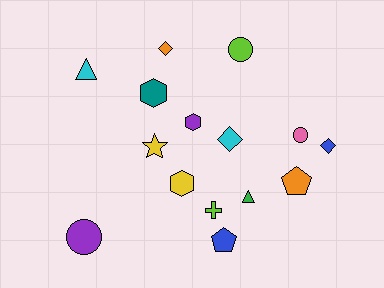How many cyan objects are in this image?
There are 2 cyan objects.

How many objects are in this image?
There are 15 objects.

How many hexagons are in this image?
There are 3 hexagons.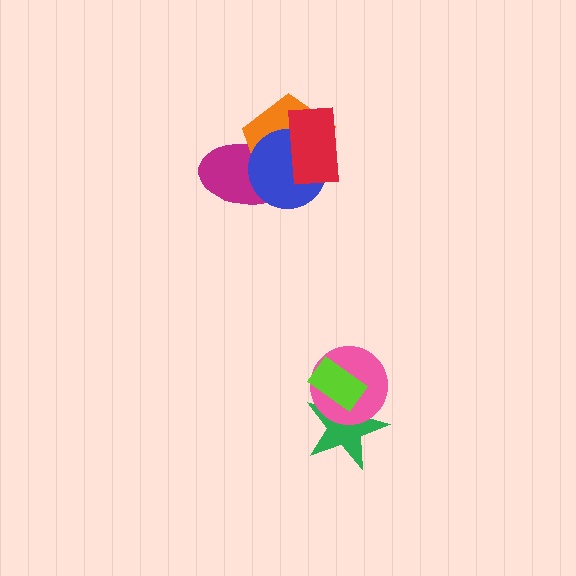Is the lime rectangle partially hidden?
No, no other shape covers it.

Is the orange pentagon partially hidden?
Yes, it is partially covered by another shape.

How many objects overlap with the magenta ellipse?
3 objects overlap with the magenta ellipse.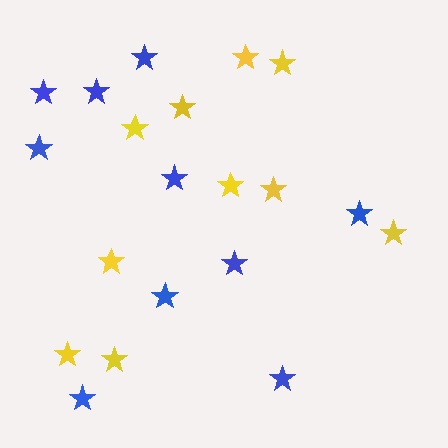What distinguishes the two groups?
There are 2 groups: one group of blue stars (10) and one group of yellow stars (10).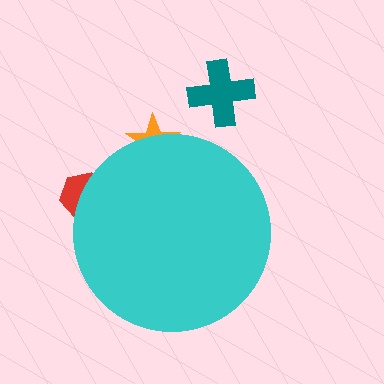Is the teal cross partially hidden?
No, the teal cross is fully visible.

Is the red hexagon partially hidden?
Yes, the red hexagon is partially hidden behind the cyan circle.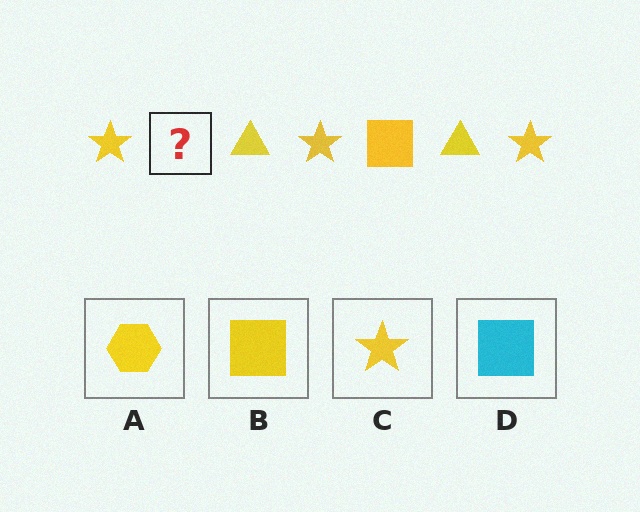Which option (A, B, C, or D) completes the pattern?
B.